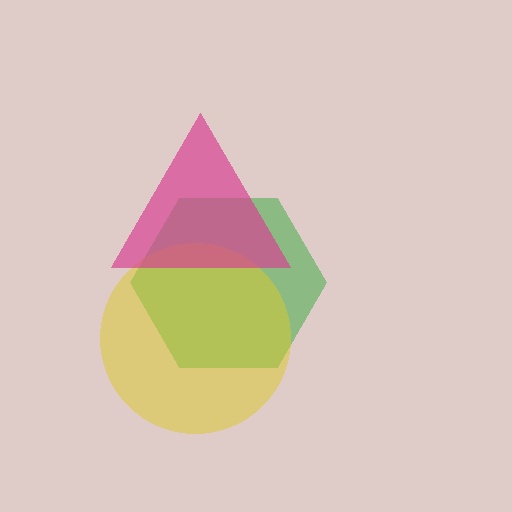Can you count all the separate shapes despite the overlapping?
Yes, there are 3 separate shapes.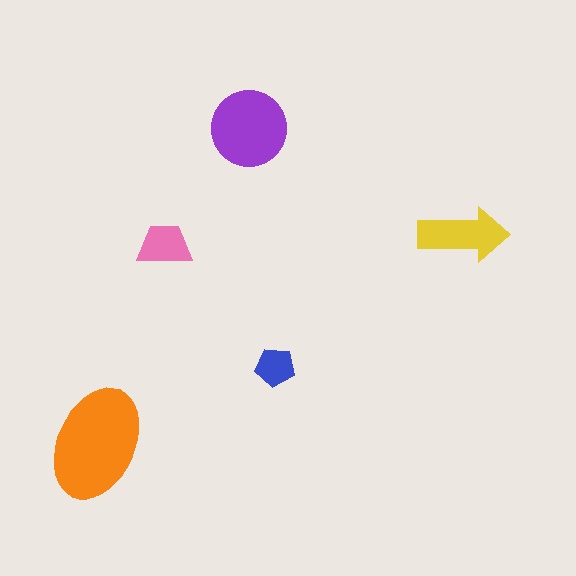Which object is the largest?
The orange ellipse.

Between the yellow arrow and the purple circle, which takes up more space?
The purple circle.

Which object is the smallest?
The blue pentagon.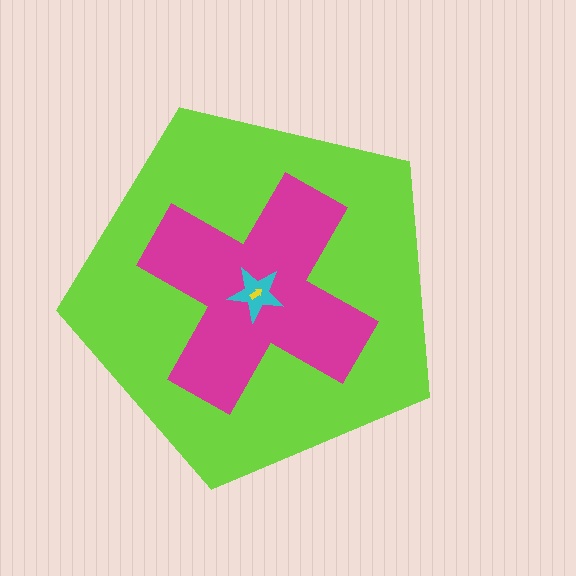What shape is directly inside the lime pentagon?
The magenta cross.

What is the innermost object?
The yellow arrow.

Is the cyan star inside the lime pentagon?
Yes.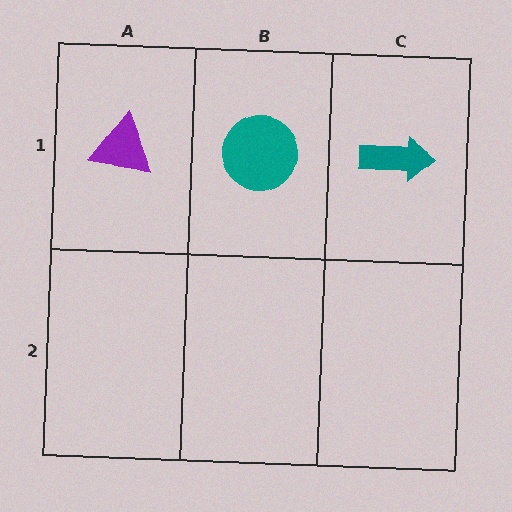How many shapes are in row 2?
0 shapes.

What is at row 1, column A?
A purple triangle.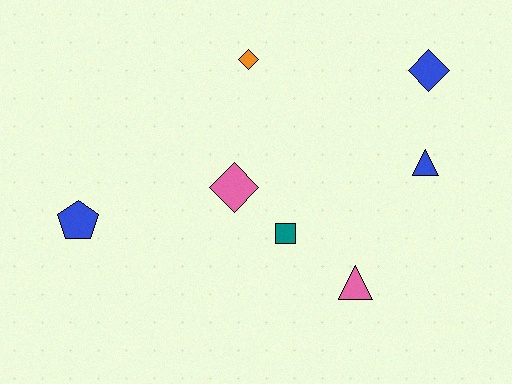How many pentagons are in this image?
There is 1 pentagon.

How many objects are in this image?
There are 7 objects.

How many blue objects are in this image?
There are 3 blue objects.